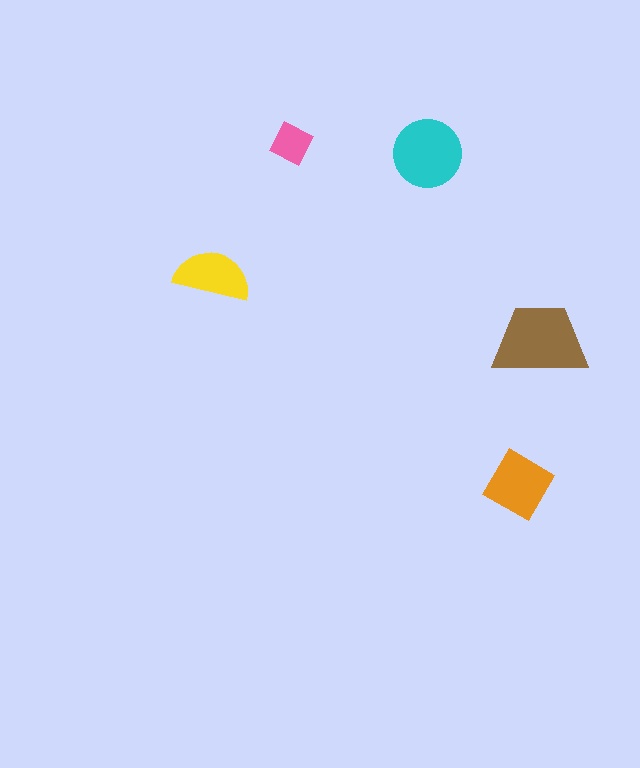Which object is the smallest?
The pink square.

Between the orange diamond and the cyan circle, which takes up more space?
The cyan circle.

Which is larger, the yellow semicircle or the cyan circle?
The cyan circle.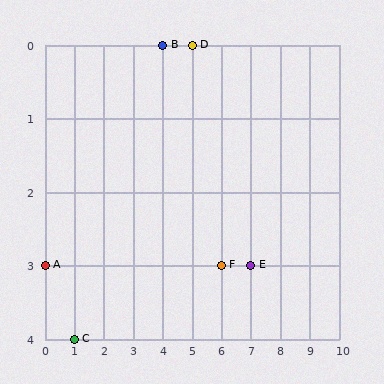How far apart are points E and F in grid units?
Points E and F are 1 column apart.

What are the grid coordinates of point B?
Point B is at grid coordinates (4, 0).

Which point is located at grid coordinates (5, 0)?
Point D is at (5, 0).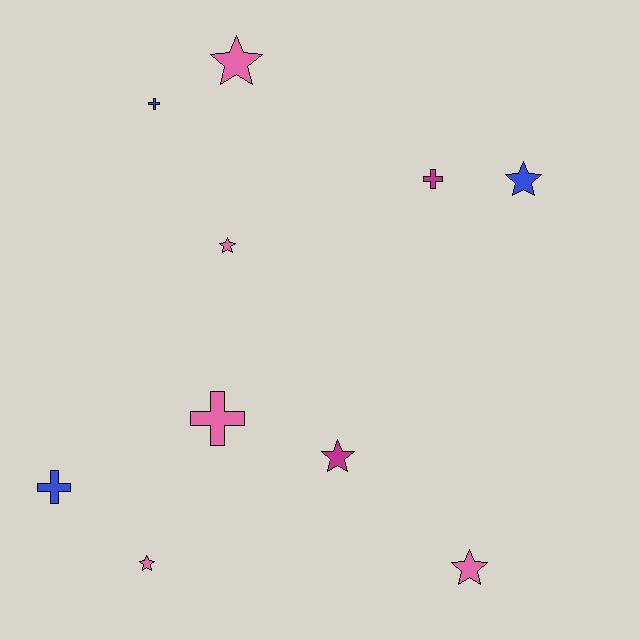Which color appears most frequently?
Pink, with 5 objects.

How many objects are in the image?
There are 10 objects.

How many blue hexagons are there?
There are no blue hexagons.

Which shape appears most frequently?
Star, with 6 objects.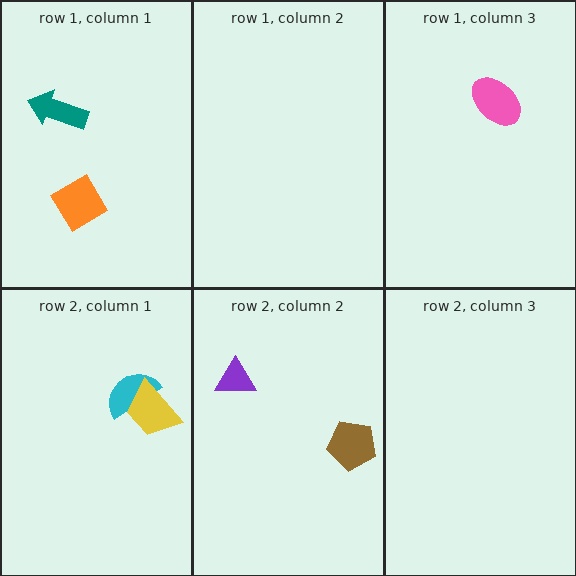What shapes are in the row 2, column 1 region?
The cyan semicircle, the yellow trapezoid.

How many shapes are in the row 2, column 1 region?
2.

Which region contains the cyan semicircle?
The row 2, column 1 region.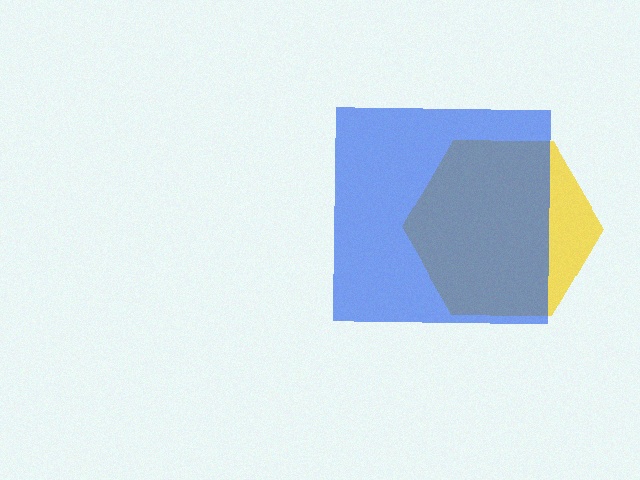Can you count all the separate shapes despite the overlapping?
Yes, there are 2 separate shapes.